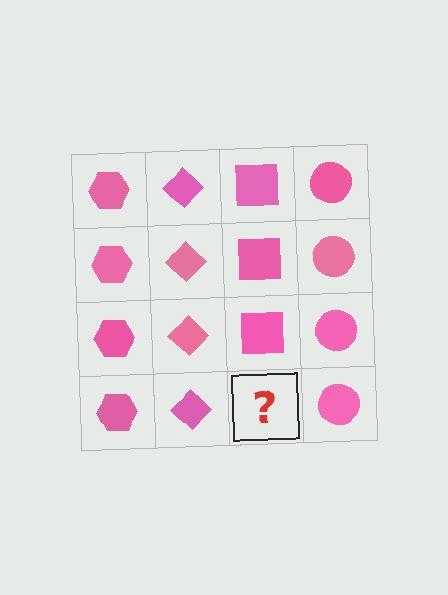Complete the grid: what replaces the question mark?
The question mark should be replaced with a pink square.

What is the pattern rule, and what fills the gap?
The rule is that each column has a consistent shape. The gap should be filled with a pink square.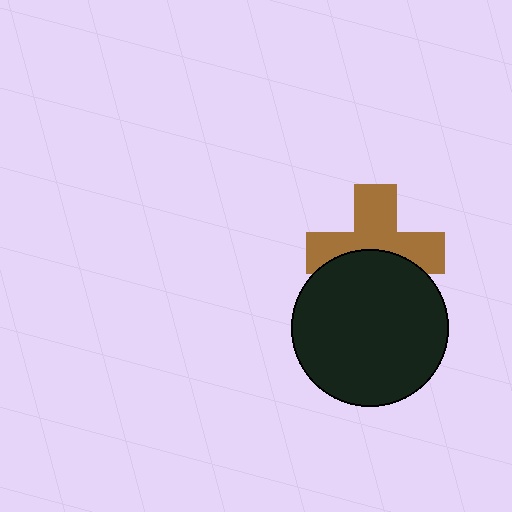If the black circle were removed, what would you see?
You would see the complete brown cross.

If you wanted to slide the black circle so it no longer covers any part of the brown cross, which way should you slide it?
Slide it down — that is the most direct way to separate the two shapes.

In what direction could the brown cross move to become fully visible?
The brown cross could move up. That would shift it out from behind the black circle entirely.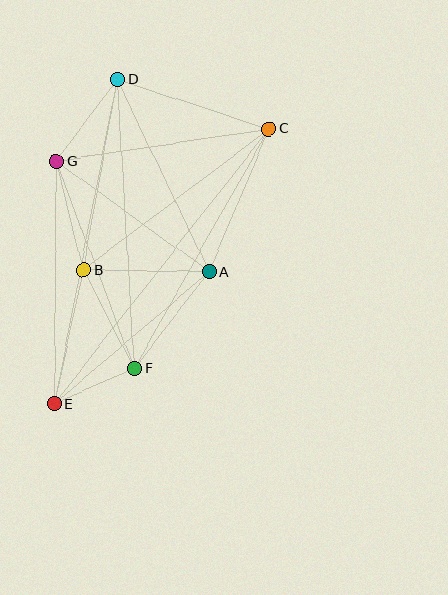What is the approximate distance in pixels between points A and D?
The distance between A and D is approximately 213 pixels.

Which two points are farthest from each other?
Points C and E are farthest from each other.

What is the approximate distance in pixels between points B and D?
The distance between B and D is approximately 194 pixels.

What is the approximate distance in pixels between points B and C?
The distance between B and C is approximately 233 pixels.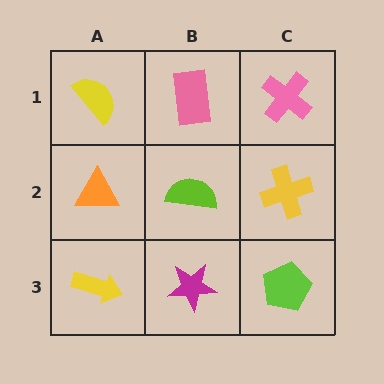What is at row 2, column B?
A lime semicircle.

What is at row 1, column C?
A pink cross.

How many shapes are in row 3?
3 shapes.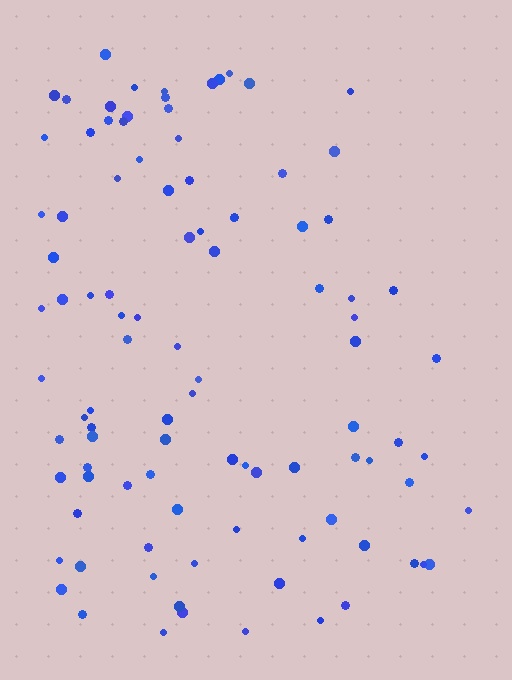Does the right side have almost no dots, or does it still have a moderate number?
Still a moderate number, just noticeably fewer than the left.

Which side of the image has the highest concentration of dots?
The left.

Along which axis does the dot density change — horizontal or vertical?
Horizontal.